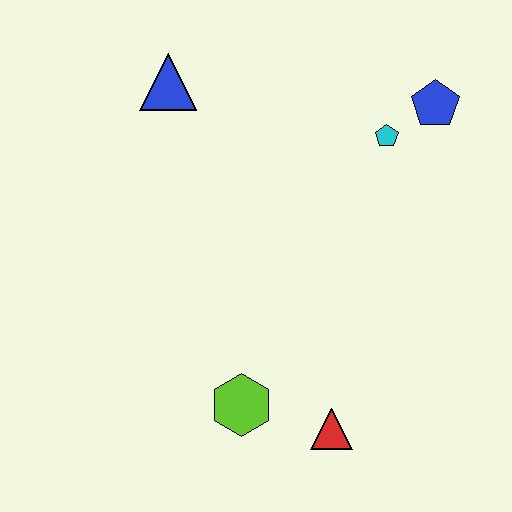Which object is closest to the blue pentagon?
The cyan pentagon is closest to the blue pentagon.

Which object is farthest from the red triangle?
The blue triangle is farthest from the red triangle.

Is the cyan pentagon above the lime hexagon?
Yes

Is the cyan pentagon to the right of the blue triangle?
Yes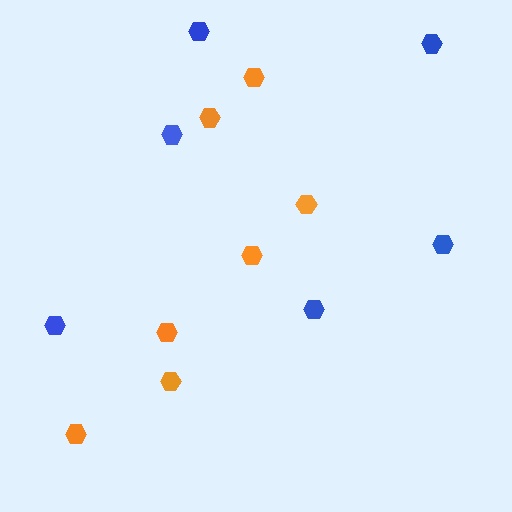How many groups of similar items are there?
There are 2 groups: one group of orange hexagons (7) and one group of blue hexagons (6).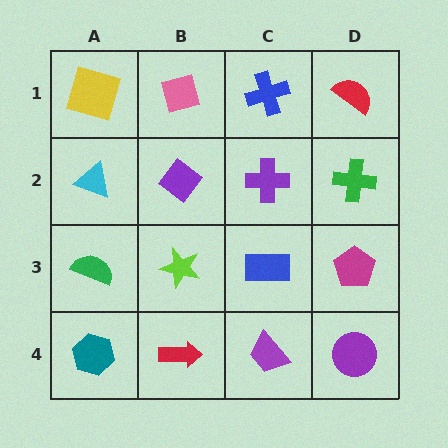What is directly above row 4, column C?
A blue rectangle.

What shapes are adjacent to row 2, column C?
A blue cross (row 1, column C), a blue rectangle (row 3, column C), a purple diamond (row 2, column B), a green cross (row 2, column D).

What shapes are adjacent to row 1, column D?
A green cross (row 2, column D), a blue cross (row 1, column C).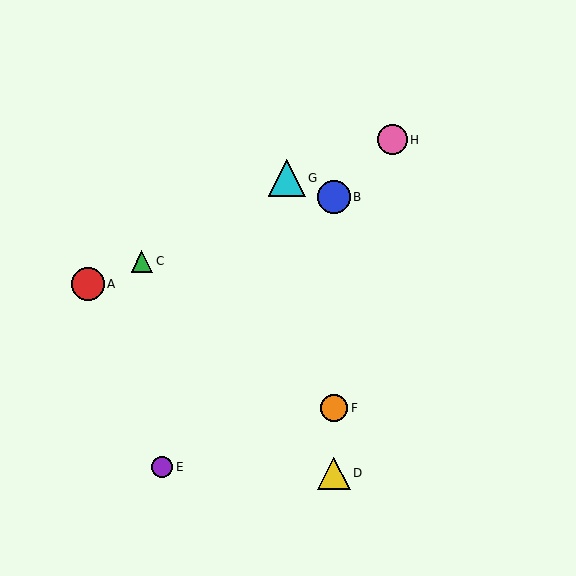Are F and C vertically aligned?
No, F is at x≈334 and C is at x≈142.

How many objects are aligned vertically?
3 objects (B, D, F) are aligned vertically.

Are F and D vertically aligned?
Yes, both are at x≈334.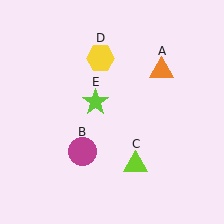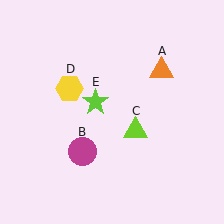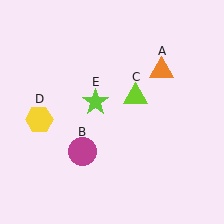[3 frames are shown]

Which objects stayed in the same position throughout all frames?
Orange triangle (object A) and magenta circle (object B) and lime star (object E) remained stationary.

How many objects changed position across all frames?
2 objects changed position: lime triangle (object C), yellow hexagon (object D).